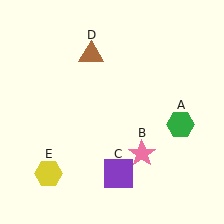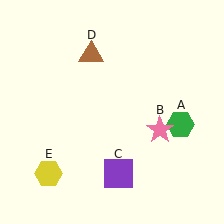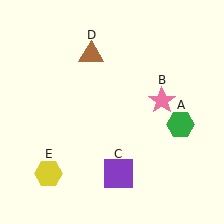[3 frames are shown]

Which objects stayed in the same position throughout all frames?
Green hexagon (object A) and purple square (object C) and brown triangle (object D) and yellow hexagon (object E) remained stationary.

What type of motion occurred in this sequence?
The pink star (object B) rotated counterclockwise around the center of the scene.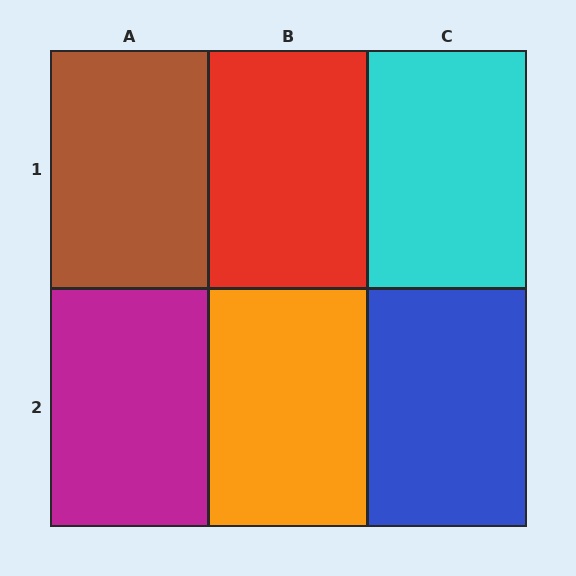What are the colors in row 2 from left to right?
Magenta, orange, blue.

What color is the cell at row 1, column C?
Cyan.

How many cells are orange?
1 cell is orange.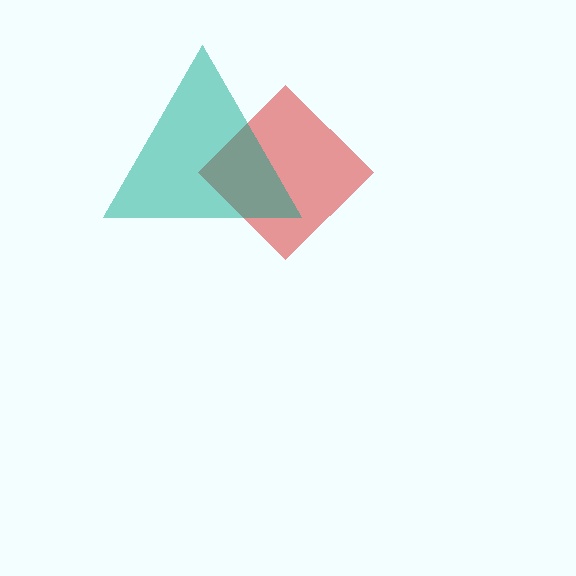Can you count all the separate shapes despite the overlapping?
Yes, there are 2 separate shapes.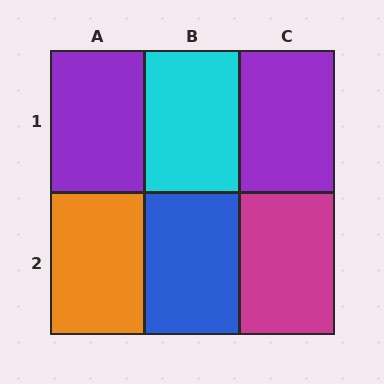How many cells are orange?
1 cell is orange.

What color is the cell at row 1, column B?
Cyan.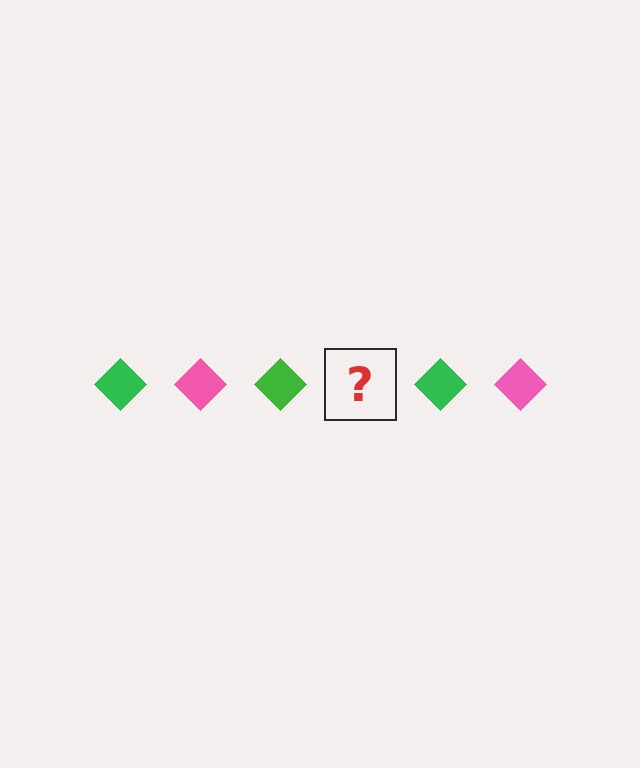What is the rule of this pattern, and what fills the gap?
The rule is that the pattern cycles through green, pink diamonds. The gap should be filled with a pink diamond.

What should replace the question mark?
The question mark should be replaced with a pink diamond.